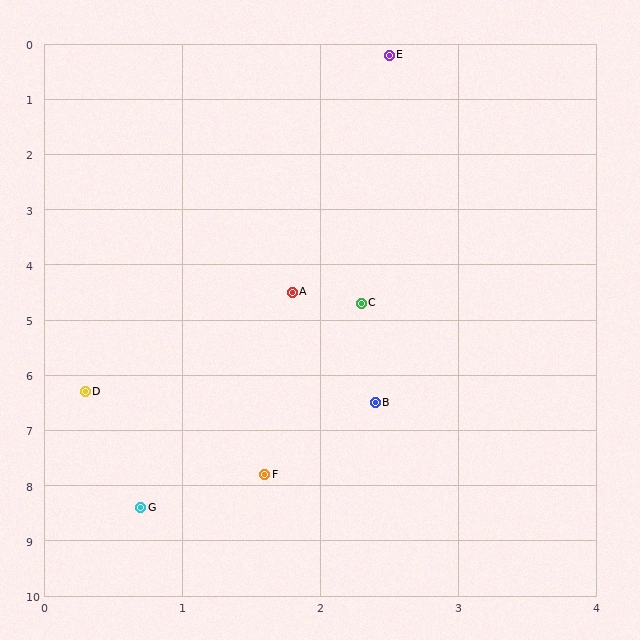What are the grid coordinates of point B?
Point B is at approximately (2.4, 6.5).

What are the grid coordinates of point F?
Point F is at approximately (1.6, 7.8).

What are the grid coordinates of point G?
Point G is at approximately (0.7, 8.4).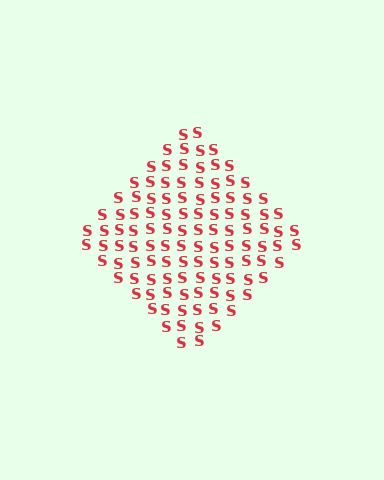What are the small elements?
The small elements are letter S's.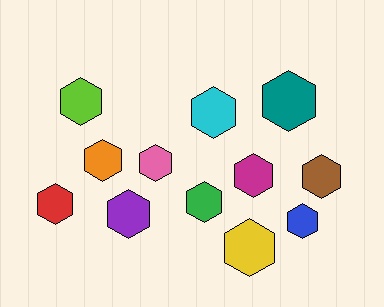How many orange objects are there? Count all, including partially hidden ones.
There is 1 orange object.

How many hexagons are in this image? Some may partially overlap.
There are 12 hexagons.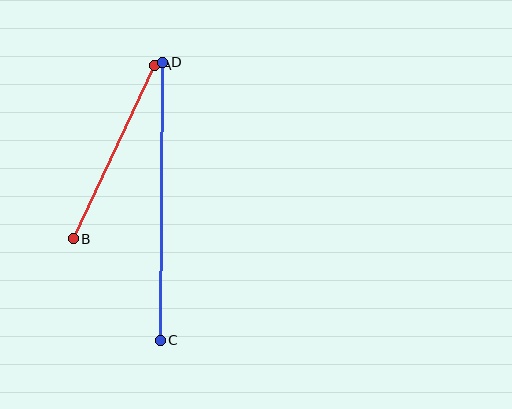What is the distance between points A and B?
The distance is approximately 191 pixels.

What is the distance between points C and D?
The distance is approximately 278 pixels.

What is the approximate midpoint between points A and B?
The midpoint is at approximately (114, 152) pixels.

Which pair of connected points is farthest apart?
Points C and D are farthest apart.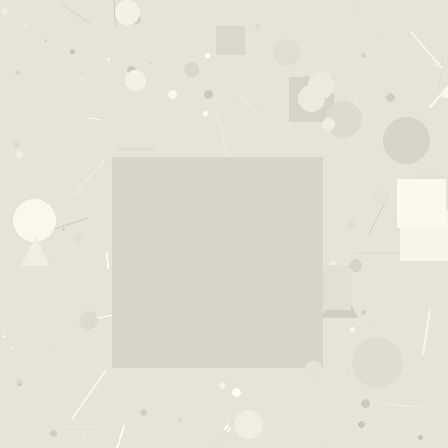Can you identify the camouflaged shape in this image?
The camouflaged shape is a square.